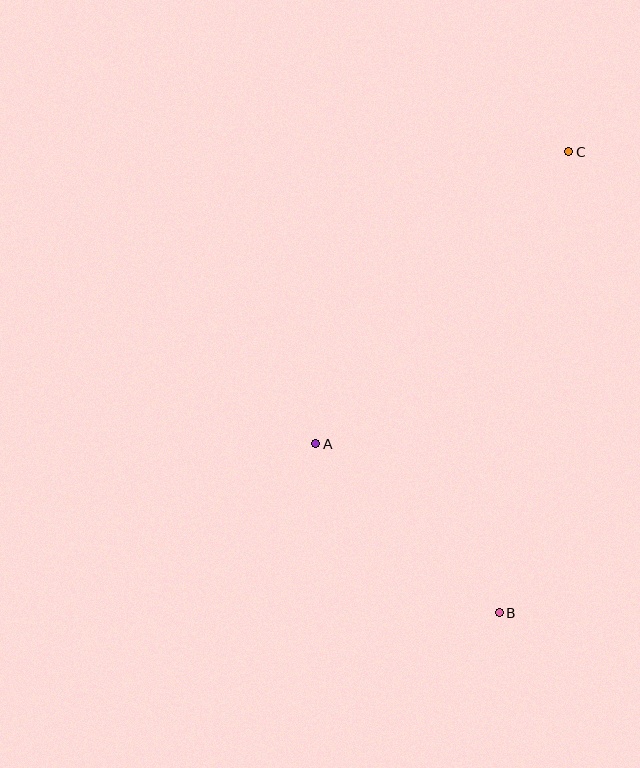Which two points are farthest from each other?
Points B and C are farthest from each other.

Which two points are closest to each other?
Points A and B are closest to each other.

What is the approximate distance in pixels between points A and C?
The distance between A and C is approximately 386 pixels.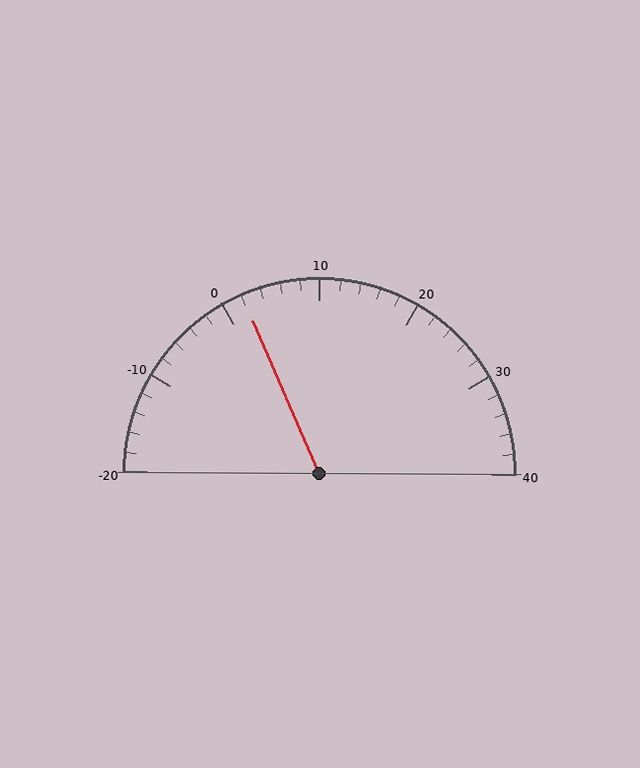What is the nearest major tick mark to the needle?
The nearest major tick mark is 0.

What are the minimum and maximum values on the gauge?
The gauge ranges from -20 to 40.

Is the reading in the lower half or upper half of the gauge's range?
The reading is in the lower half of the range (-20 to 40).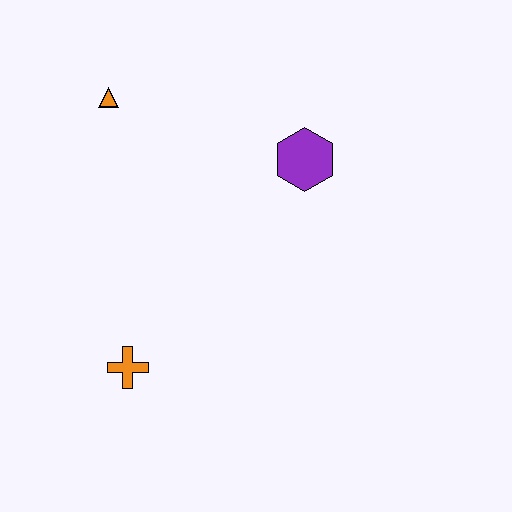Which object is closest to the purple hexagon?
The orange triangle is closest to the purple hexagon.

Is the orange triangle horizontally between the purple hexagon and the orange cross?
No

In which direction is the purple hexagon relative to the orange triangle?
The purple hexagon is to the right of the orange triangle.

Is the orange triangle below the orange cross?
No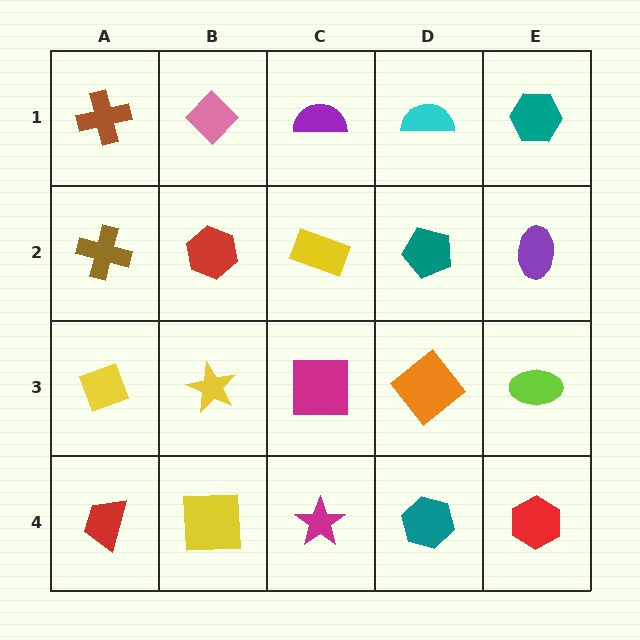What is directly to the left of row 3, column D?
A magenta square.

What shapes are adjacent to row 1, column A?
A brown cross (row 2, column A), a pink diamond (row 1, column B).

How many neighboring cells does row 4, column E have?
2.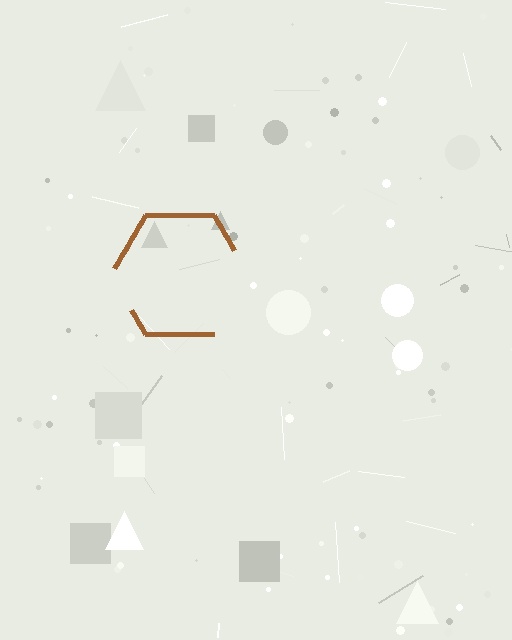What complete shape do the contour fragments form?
The contour fragments form a hexagon.